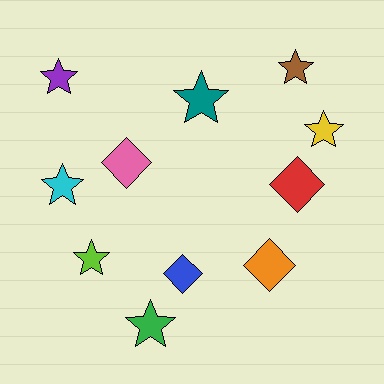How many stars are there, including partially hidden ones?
There are 7 stars.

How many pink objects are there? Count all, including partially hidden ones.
There is 1 pink object.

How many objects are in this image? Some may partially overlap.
There are 11 objects.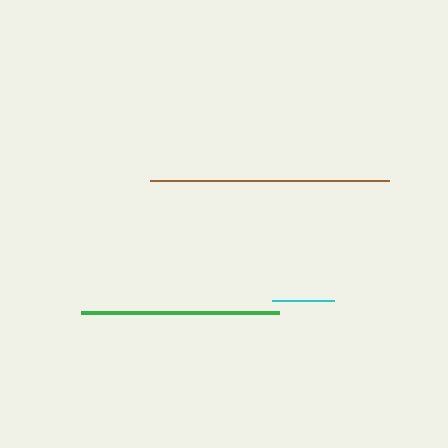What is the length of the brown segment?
The brown segment is approximately 239 pixels long.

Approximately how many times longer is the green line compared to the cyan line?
The green line is approximately 3.2 times the length of the cyan line.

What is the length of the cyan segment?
The cyan segment is approximately 62 pixels long.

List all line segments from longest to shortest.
From longest to shortest: brown, green, cyan.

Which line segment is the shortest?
The cyan line is the shortest at approximately 62 pixels.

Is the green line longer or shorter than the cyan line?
The green line is longer than the cyan line.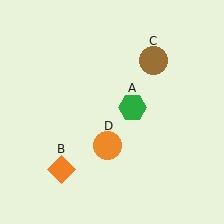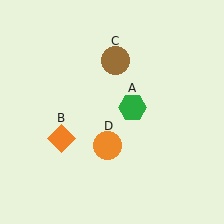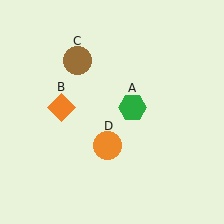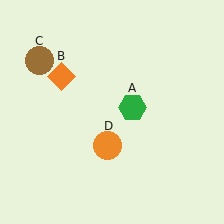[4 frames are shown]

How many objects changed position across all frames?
2 objects changed position: orange diamond (object B), brown circle (object C).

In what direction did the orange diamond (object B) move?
The orange diamond (object B) moved up.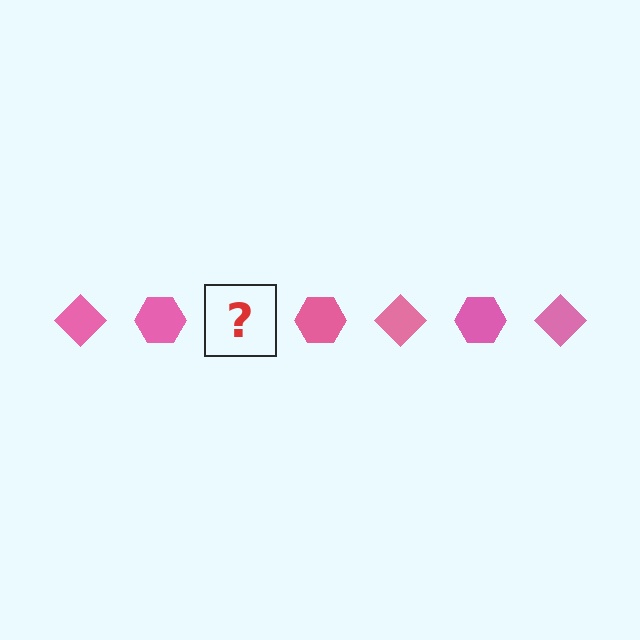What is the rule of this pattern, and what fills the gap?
The rule is that the pattern cycles through diamond, hexagon shapes in pink. The gap should be filled with a pink diamond.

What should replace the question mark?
The question mark should be replaced with a pink diamond.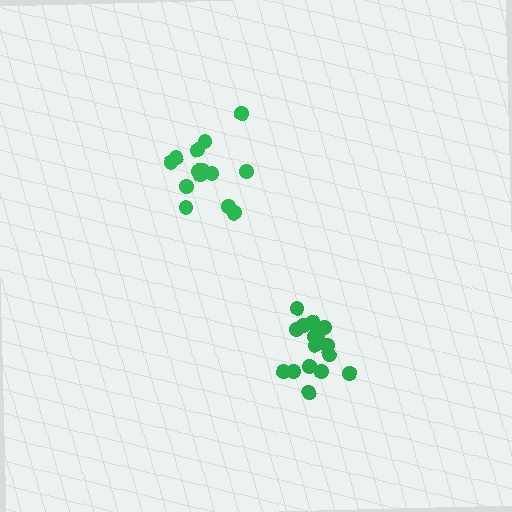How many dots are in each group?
Group 1: 14 dots, Group 2: 17 dots (31 total).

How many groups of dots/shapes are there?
There are 2 groups.